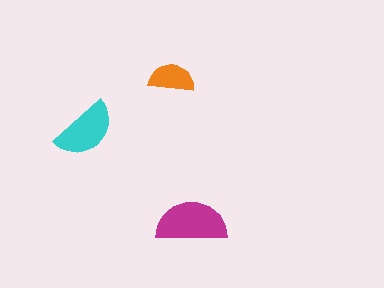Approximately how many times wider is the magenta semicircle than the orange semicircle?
About 1.5 times wider.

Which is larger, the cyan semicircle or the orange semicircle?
The cyan one.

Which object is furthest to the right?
The magenta semicircle is rightmost.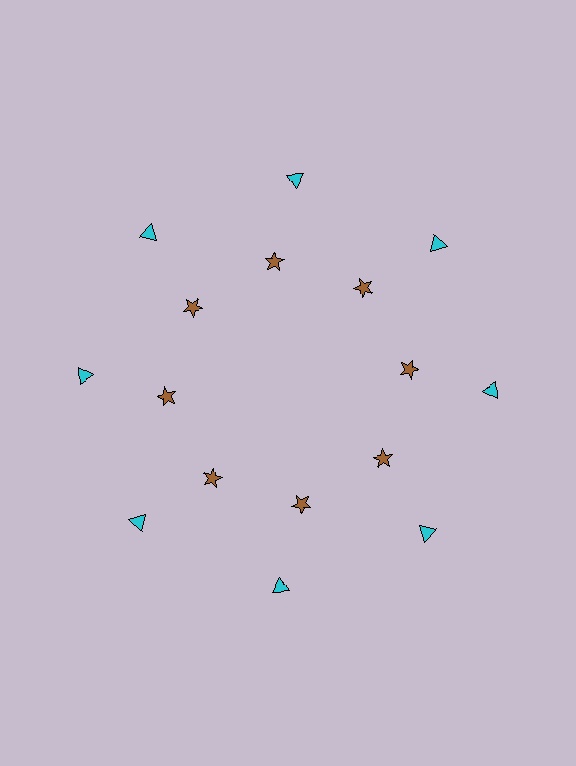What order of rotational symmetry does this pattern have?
This pattern has 8-fold rotational symmetry.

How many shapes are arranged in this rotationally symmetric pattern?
There are 16 shapes, arranged in 8 groups of 2.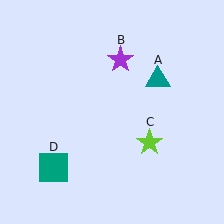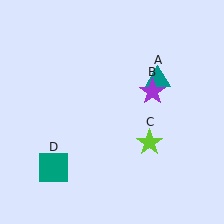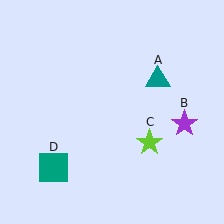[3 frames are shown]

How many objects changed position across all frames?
1 object changed position: purple star (object B).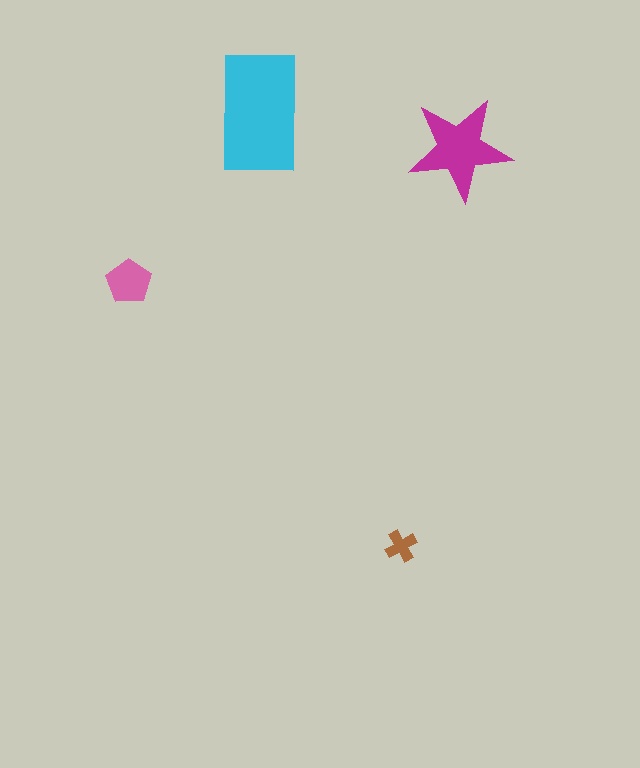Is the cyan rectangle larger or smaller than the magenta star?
Larger.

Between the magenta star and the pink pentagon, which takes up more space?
The magenta star.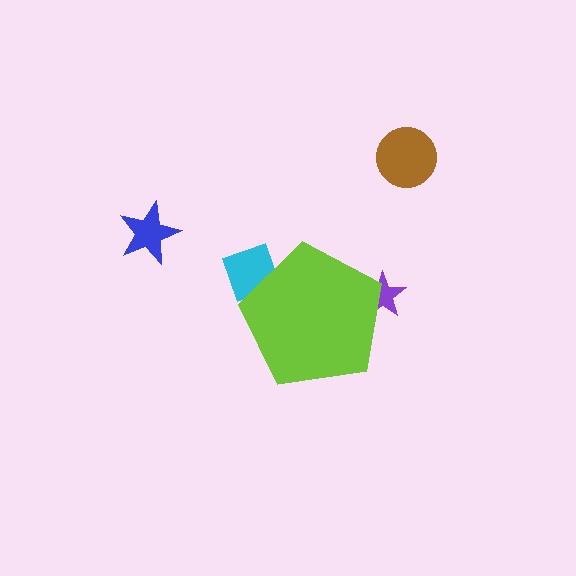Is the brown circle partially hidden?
No, the brown circle is fully visible.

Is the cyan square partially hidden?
Yes, the cyan square is partially hidden behind the lime pentagon.